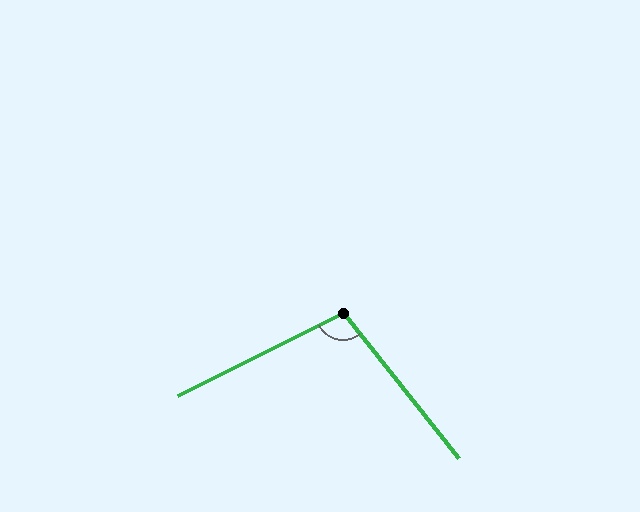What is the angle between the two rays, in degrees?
Approximately 102 degrees.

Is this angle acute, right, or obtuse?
It is obtuse.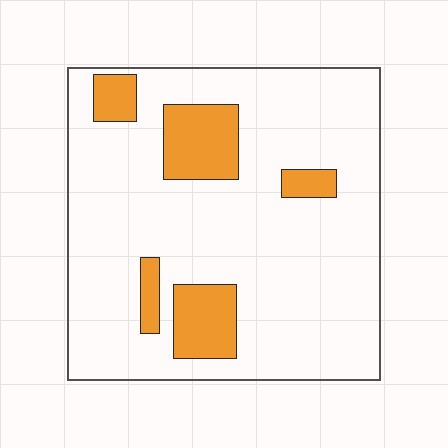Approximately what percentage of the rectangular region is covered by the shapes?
Approximately 15%.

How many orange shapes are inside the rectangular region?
5.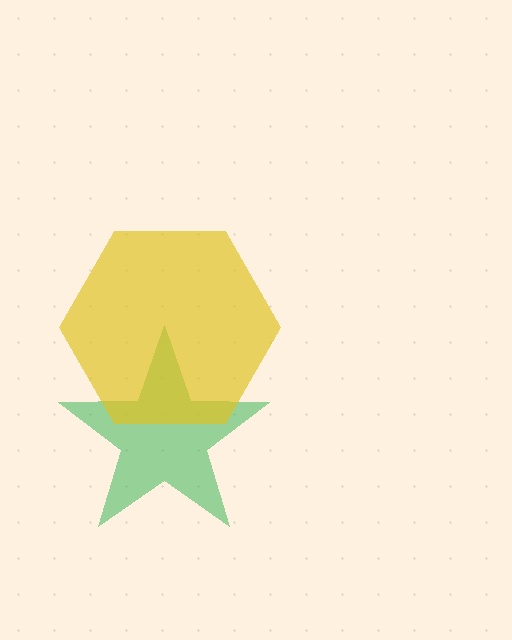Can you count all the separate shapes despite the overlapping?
Yes, there are 2 separate shapes.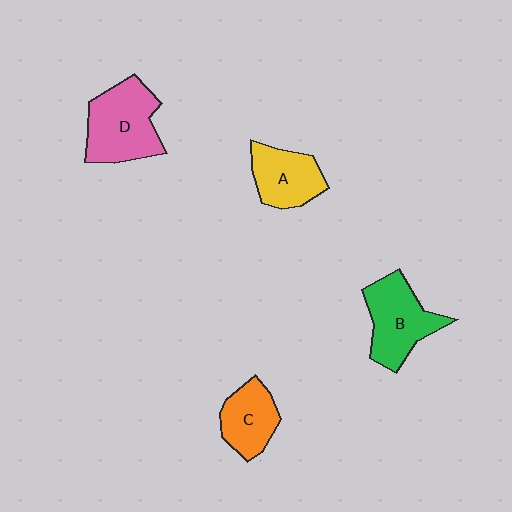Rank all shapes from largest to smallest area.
From largest to smallest: D (pink), B (green), A (yellow), C (orange).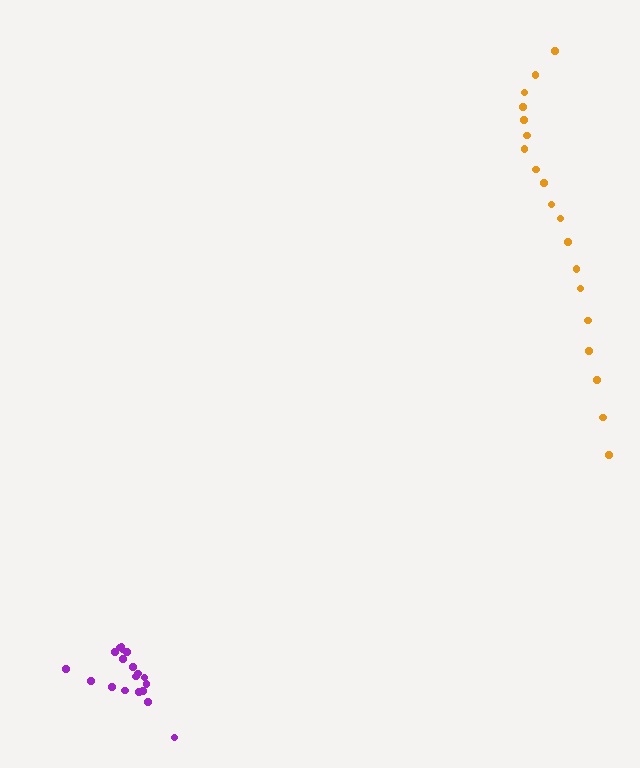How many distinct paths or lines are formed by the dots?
There are 2 distinct paths.